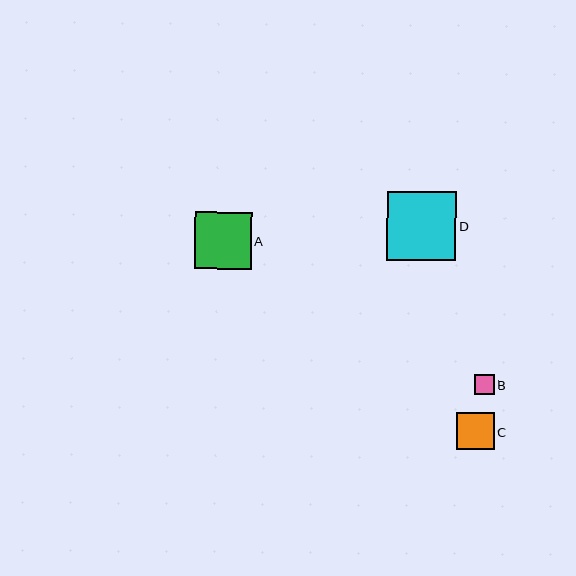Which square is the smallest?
Square B is the smallest with a size of approximately 20 pixels.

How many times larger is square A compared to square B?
Square A is approximately 2.8 times the size of square B.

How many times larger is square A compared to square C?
Square A is approximately 1.5 times the size of square C.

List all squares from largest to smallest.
From largest to smallest: D, A, C, B.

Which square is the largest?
Square D is the largest with a size of approximately 69 pixels.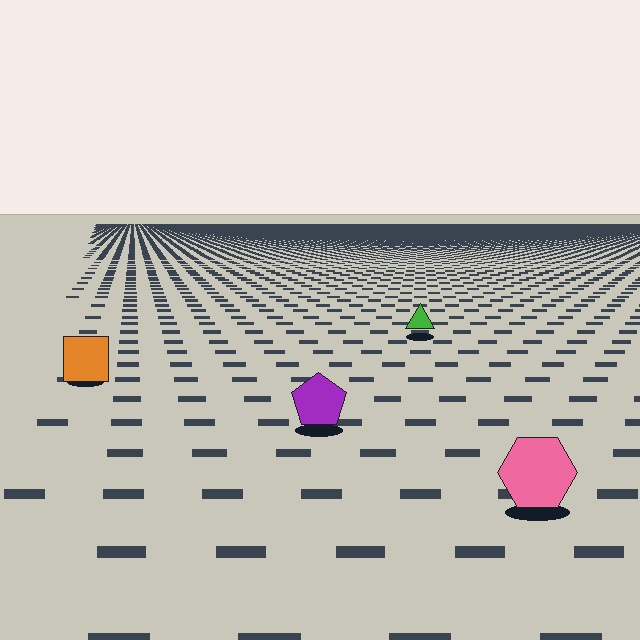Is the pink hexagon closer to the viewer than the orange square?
Yes. The pink hexagon is closer — you can tell from the texture gradient: the ground texture is coarser near it.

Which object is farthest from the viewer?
The green triangle is farthest from the viewer. It appears smaller and the ground texture around it is denser.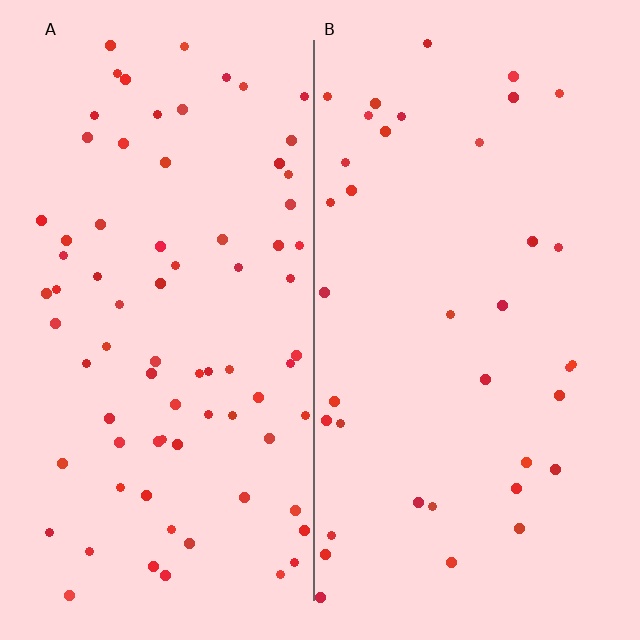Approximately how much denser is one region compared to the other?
Approximately 2.0× — region A over region B.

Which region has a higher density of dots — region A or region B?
A (the left).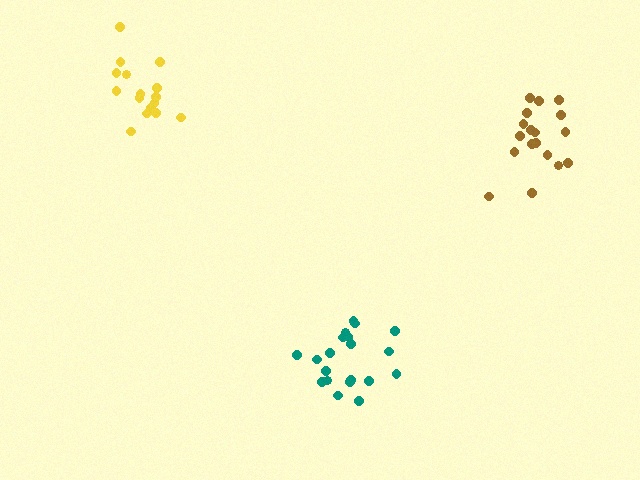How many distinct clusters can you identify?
There are 3 distinct clusters.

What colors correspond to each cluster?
The clusters are colored: yellow, teal, brown.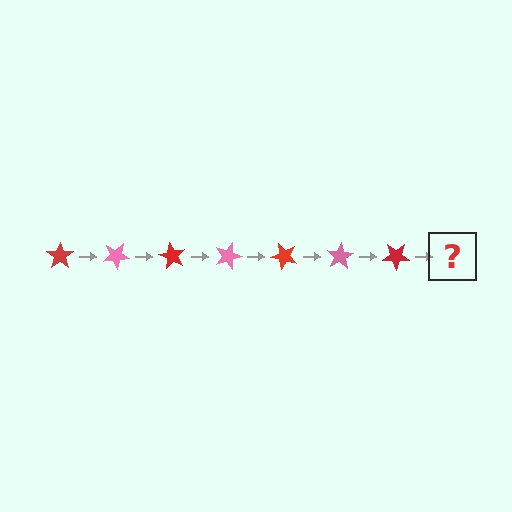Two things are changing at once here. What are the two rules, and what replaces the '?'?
The two rules are that it rotates 30 degrees each step and the color cycles through red and pink. The '?' should be a pink star, rotated 210 degrees from the start.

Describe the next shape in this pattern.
It should be a pink star, rotated 210 degrees from the start.